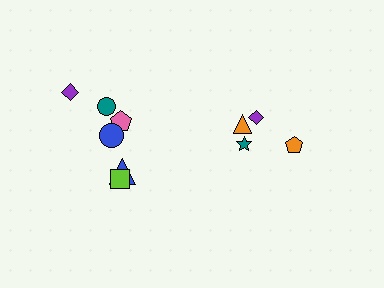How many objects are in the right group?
There are 4 objects.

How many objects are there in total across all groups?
There are 10 objects.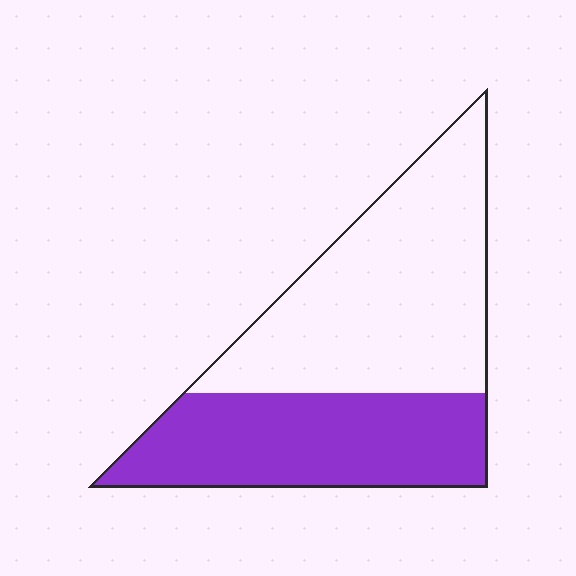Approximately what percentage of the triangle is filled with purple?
Approximately 40%.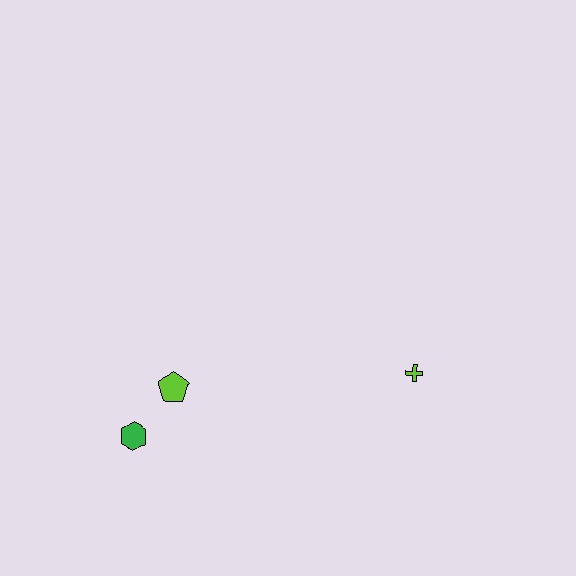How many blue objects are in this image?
There are no blue objects.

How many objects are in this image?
There are 3 objects.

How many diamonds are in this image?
There are no diamonds.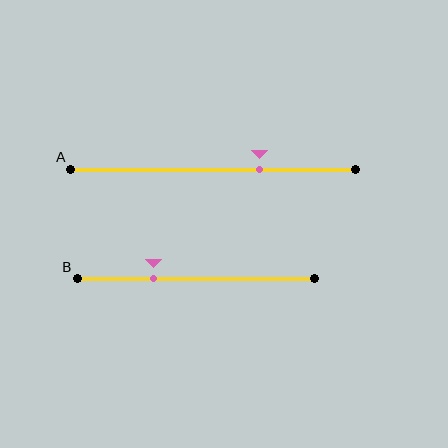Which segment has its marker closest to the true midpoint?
Segment A has its marker closest to the true midpoint.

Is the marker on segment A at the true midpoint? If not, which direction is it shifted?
No, the marker on segment A is shifted to the right by about 16% of the segment length.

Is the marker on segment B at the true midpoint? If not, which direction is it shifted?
No, the marker on segment B is shifted to the left by about 18% of the segment length.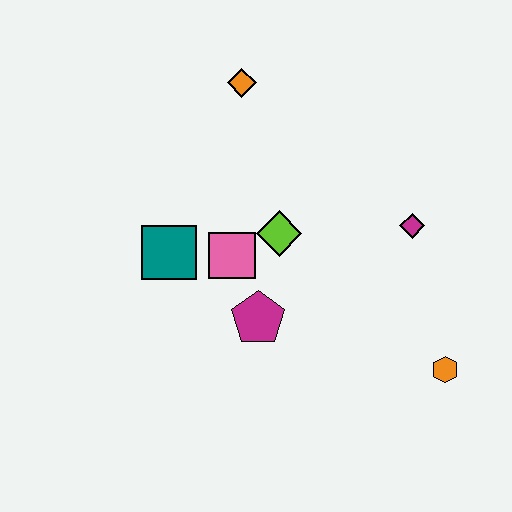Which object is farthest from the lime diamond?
The orange hexagon is farthest from the lime diamond.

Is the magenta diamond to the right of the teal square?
Yes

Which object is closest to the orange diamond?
The lime diamond is closest to the orange diamond.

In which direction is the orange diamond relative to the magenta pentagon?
The orange diamond is above the magenta pentagon.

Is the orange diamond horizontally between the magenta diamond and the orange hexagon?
No